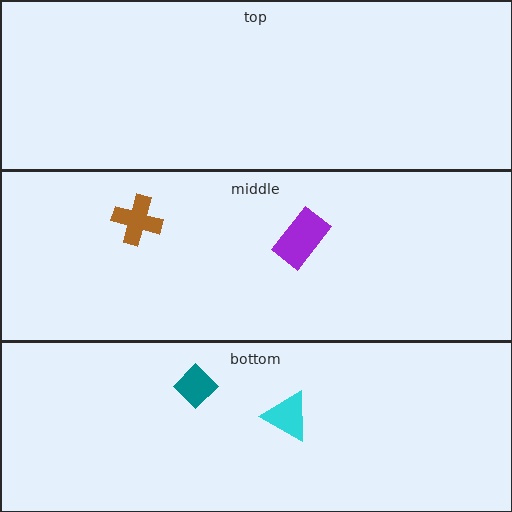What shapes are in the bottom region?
The cyan triangle, the teal diamond.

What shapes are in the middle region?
The purple rectangle, the brown cross.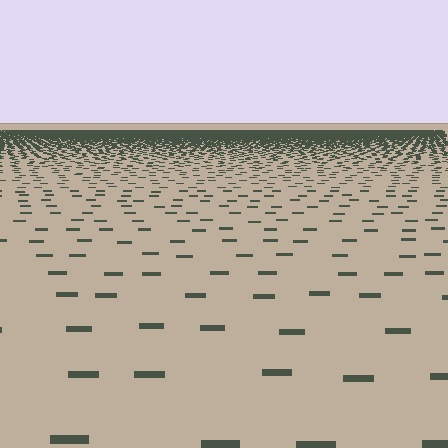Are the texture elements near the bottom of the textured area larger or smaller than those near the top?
Larger. Near the bottom, elements are closer to the viewer and appear at a bigger on-screen size.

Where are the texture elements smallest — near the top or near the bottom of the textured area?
Near the top.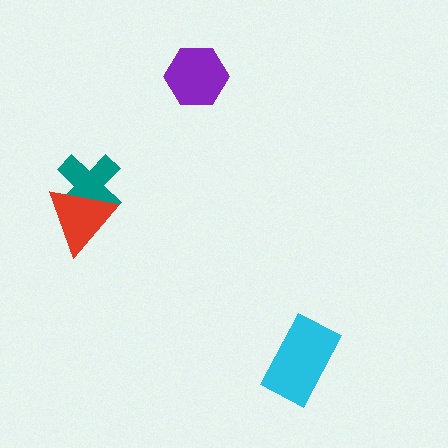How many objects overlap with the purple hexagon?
0 objects overlap with the purple hexagon.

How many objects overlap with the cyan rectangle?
0 objects overlap with the cyan rectangle.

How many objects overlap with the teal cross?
1 object overlaps with the teal cross.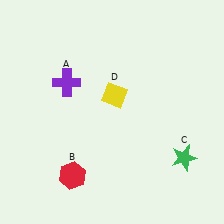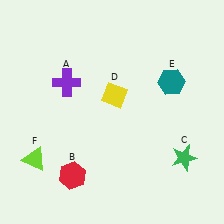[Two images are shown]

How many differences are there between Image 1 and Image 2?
There are 2 differences between the two images.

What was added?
A teal hexagon (E), a lime triangle (F) were added in Image 2.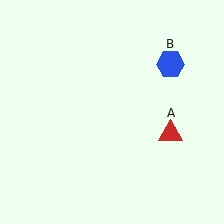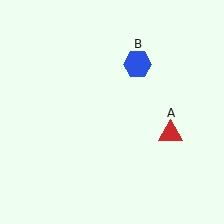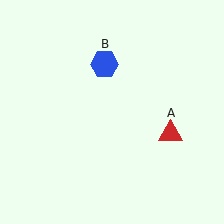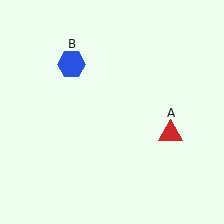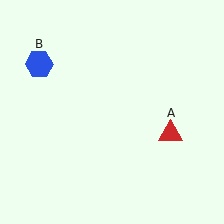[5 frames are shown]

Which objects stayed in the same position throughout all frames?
Red triangle (object A) remained stationary.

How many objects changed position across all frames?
1 object changed position: blue hexagon (object B).